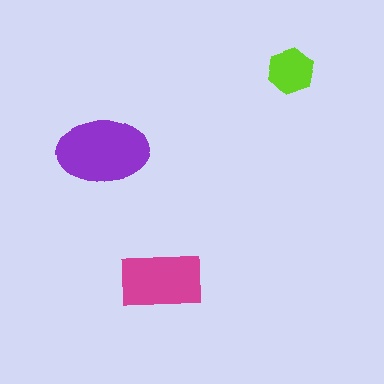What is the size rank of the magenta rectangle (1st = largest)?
2nd.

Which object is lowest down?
The magenta rectangle is bottommost.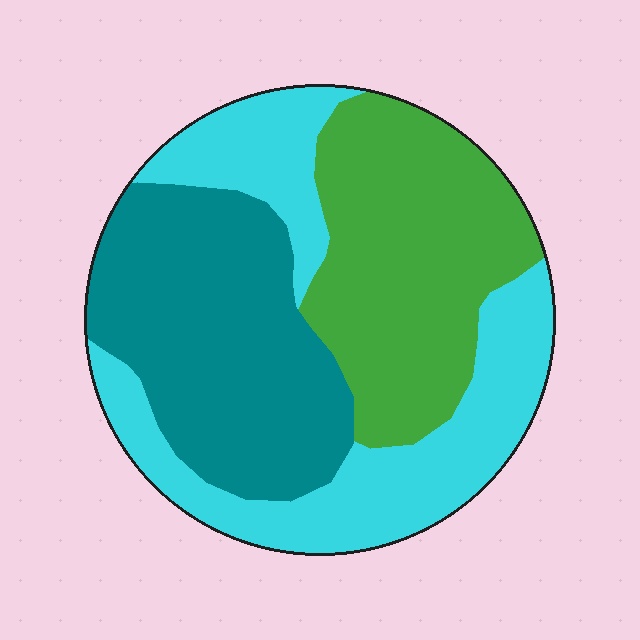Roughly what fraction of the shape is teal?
Teal takes up about one third (1/3) of the shape.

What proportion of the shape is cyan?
Cyan takes up between a quarter and a half of the shape.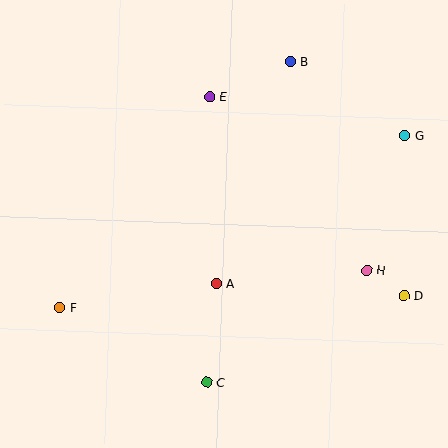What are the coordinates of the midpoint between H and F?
The midpoint between H and F is at (213, 289).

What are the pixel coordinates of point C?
Point C is at (206, 382).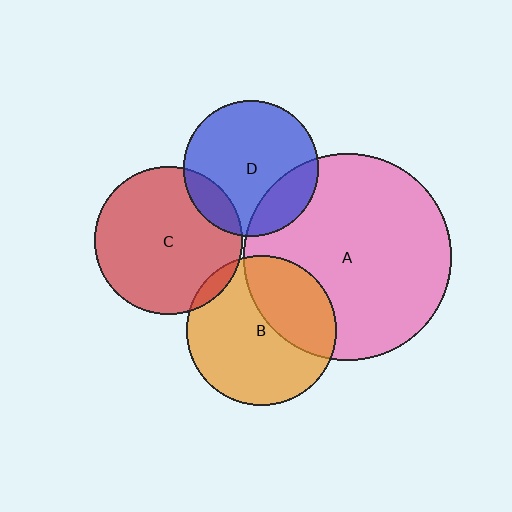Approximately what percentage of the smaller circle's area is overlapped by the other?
Approximately 5%.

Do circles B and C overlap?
Yes.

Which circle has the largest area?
Circle A (pink).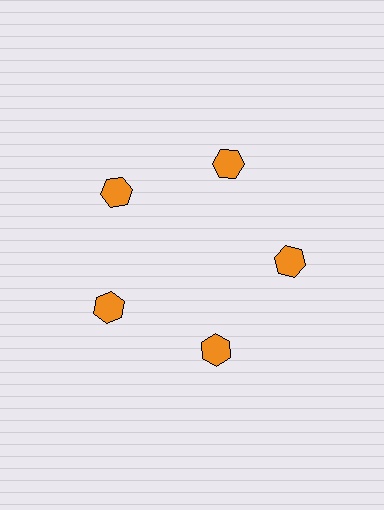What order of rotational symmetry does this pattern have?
This pattern has 5-fold rotational symmetry.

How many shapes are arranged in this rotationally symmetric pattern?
There are 5 shapes, arranged in 5 groups of 1.